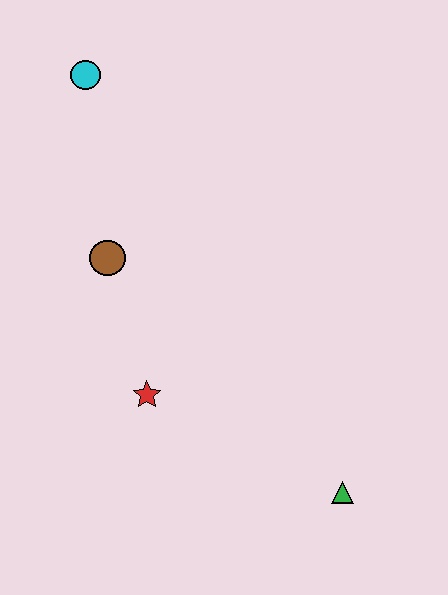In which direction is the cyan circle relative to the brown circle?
The cyan circle is above the brown circle.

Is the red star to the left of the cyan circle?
No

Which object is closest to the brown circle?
The red star is closest to the brown circle.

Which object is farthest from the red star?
The cyan circle is farthest from the red star.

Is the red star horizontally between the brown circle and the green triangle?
Yes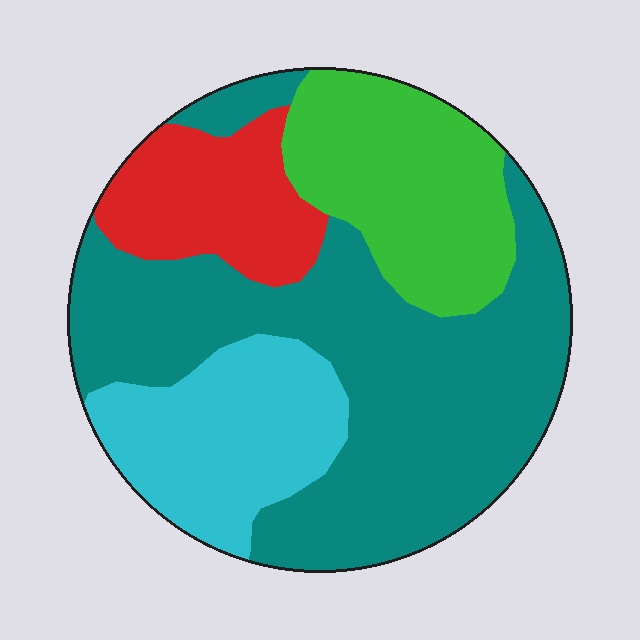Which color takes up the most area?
Teal, at roughly 50%.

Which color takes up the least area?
Red, at roughly 15%.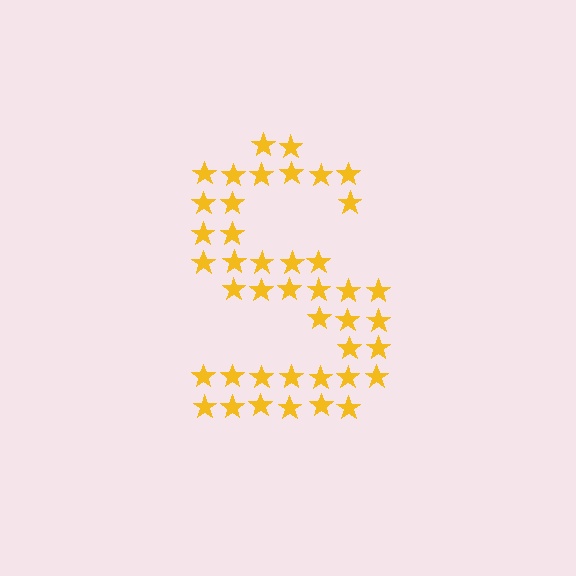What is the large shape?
The large shape is the letter S.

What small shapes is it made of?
It is made of small stars.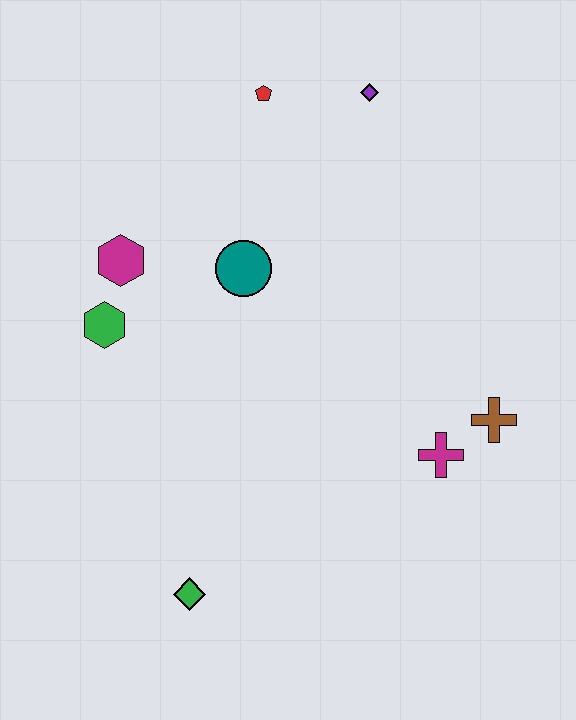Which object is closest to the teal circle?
The magenta hexagon is closest to the teal circle.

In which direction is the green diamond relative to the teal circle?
The green diamond is below the teal circle.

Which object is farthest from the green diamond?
The purple diamond is farthest from the green diamond.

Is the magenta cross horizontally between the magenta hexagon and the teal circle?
No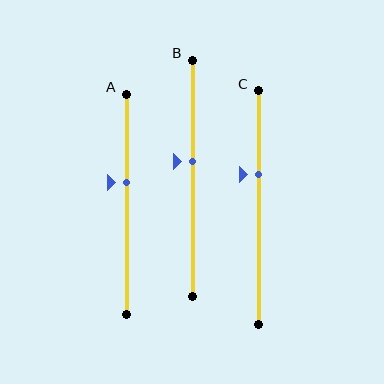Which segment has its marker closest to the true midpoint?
Segment B has its marker closest to the true midpoint.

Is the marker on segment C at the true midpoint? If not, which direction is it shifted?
No, the marker on segment C is shifted upward by about 14% of the segment length.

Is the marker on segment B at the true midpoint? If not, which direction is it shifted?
No, the marker on segment B is shifted upward by about 7% of the segment length.